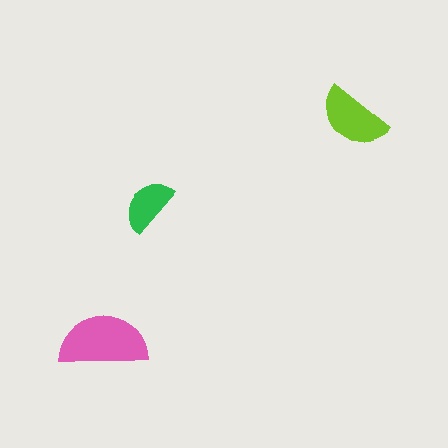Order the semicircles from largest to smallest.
the pink one, the lime one, the green one.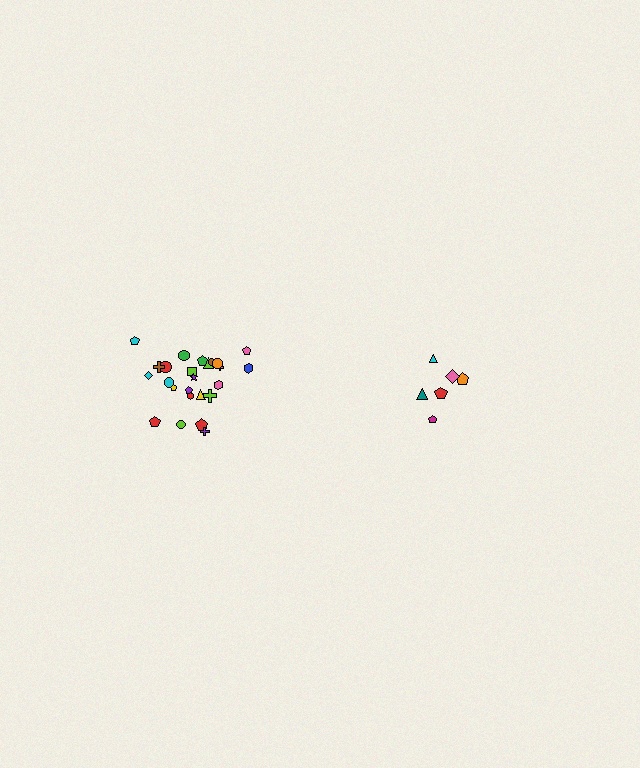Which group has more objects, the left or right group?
The left group.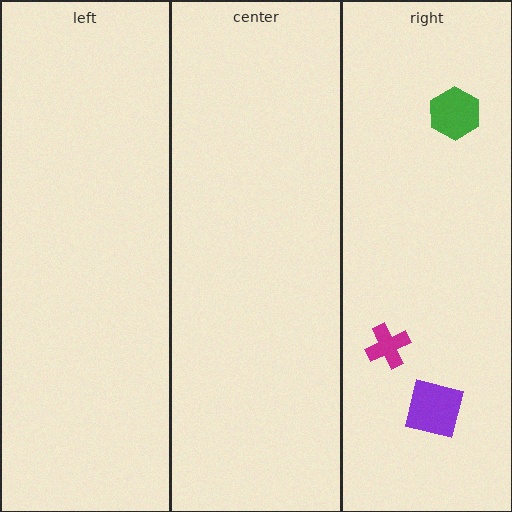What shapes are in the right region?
The magenta cross, the green hexagon, the purple square.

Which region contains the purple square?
The right region.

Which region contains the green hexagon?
The right region.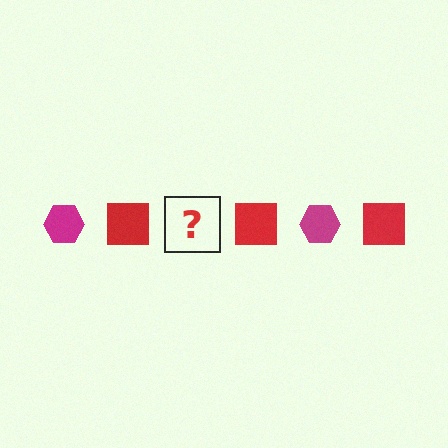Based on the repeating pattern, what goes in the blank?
The blank should be a magenta hexagon.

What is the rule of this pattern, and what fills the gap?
The rule is that the pattern alternates between magenta hexagon and red square. The gap should be filled with a magenta hexagon.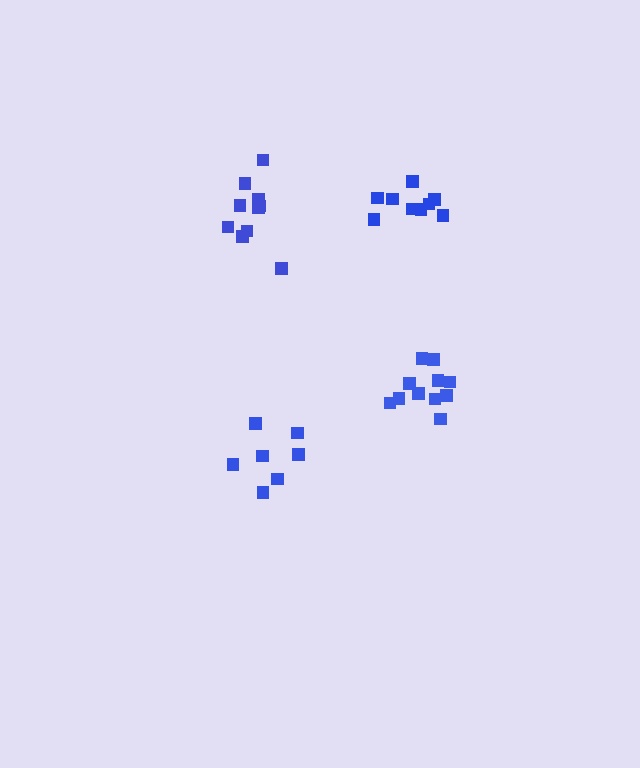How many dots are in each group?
Group 1: 7 dots, Group 2: 10 dots, Group 3: 11 dots, Group 4: 9 dots (37 total).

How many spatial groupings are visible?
There are 4 spatial groupings.